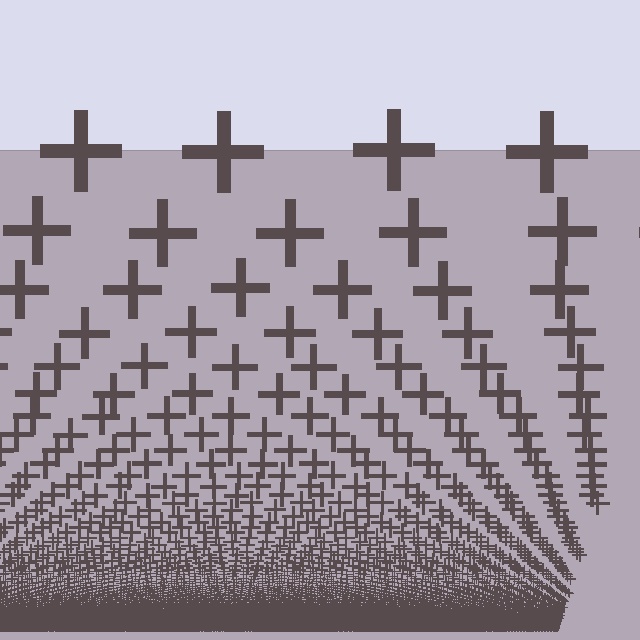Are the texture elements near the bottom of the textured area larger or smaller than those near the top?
Smaller. The gradient is inverted — elements near the bottom are smaller and denser.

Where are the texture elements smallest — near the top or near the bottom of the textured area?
Near the bottom.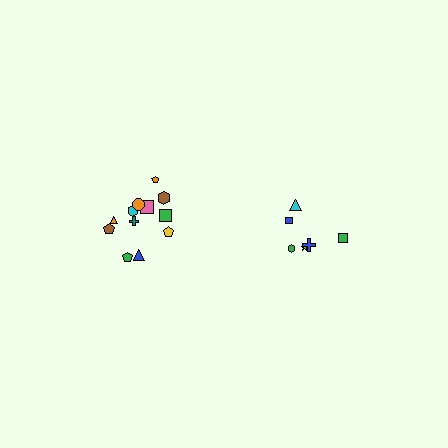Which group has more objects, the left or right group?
The left group.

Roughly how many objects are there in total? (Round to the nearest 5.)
Roughly 20 objects in total.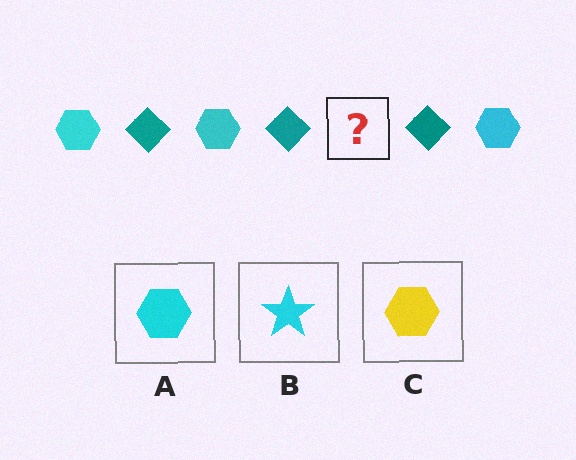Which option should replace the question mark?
Option A.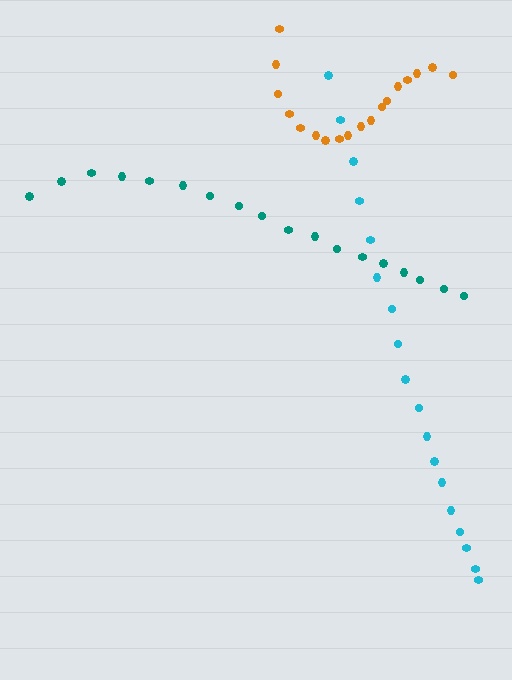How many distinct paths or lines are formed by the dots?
There are 3 distinct paths.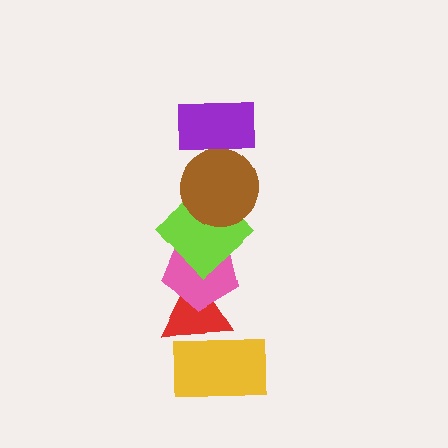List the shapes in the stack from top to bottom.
From top to bottom: the purple rectangle, the brown circle, the lime diamond, the pink pentagon, the red triangle, the yellow rectangle.